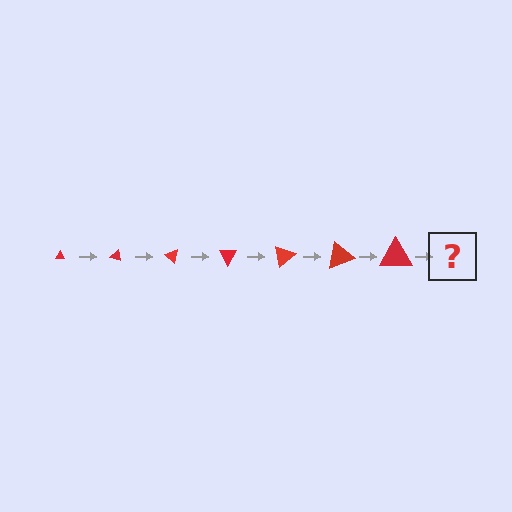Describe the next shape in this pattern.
It should be a triangle, larger than the previous one and rotated 140 degrees from the start.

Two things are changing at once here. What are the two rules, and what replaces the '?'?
The two rules are that the triangle grows larger each step and it rotates 20 degrees each step. The '?' should be a triangle, larger than the previous one and rotated 140 degrees from the start.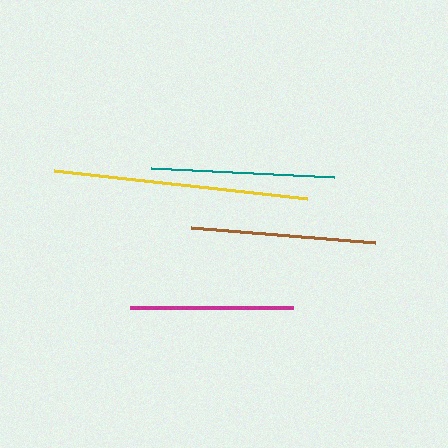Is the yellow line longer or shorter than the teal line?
The yellow line is longer than the teal line.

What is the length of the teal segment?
The teal segment is approximately 183 pixels long.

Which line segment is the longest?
The yellow line is the longest at approximately 254 pixels.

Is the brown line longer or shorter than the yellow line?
The yellow line is longer than the brown line.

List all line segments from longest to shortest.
From longest to shortest: yellow, brown, teal, magenta.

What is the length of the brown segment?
The brown segment is approximately 185 pixels long.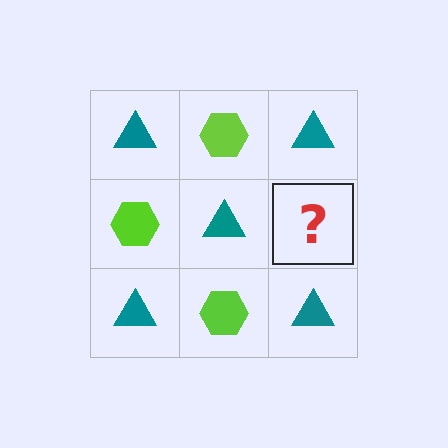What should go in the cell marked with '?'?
The missing cell should contain a lime hexagon.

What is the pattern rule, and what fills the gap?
The rule is that it alternates teal triangle and lime hexagon in a checkerboard pattern. The gap should be filled with a lime hexagon.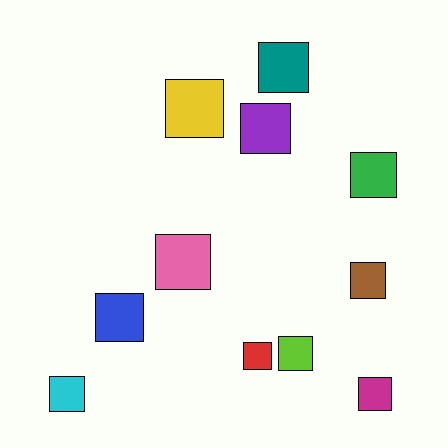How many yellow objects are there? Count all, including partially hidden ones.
There is 1 yellow object.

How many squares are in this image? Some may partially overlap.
There are 11 squares.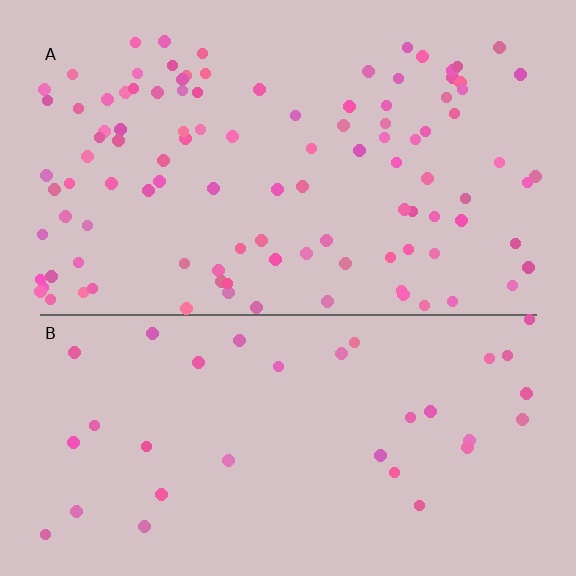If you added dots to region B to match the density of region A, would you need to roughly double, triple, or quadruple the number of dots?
Approximately triple.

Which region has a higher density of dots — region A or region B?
A (the top).